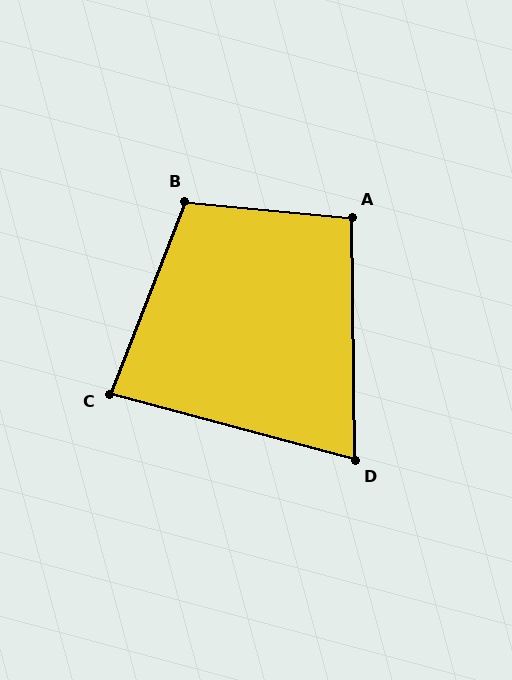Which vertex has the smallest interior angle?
D, at approximately 74 degrees.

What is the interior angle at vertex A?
Approximately 96 degrees (obtuse).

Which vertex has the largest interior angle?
B, at approximately 106 degrees.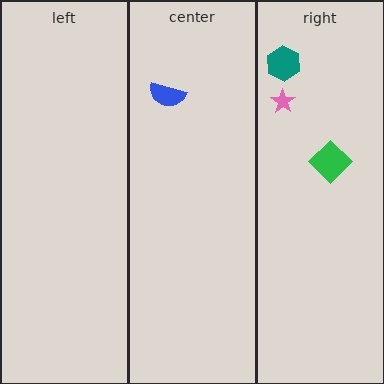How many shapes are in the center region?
1.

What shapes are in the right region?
The green diamond, the teal hexagon, the pink star.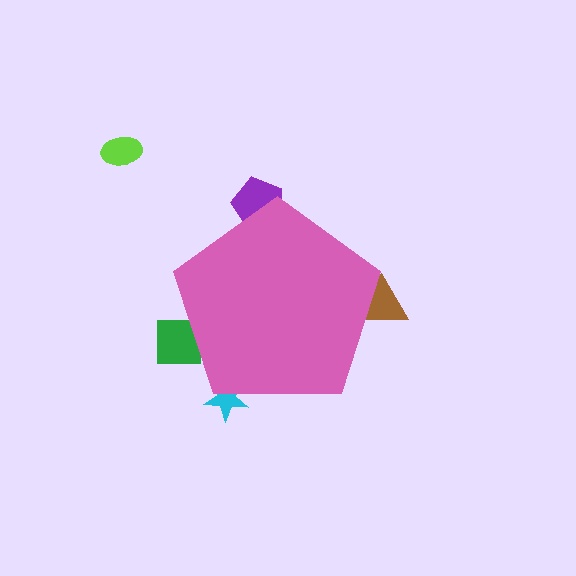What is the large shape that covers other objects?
A pink pentagon.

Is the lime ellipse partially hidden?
No, the lime ellipse is fully visible.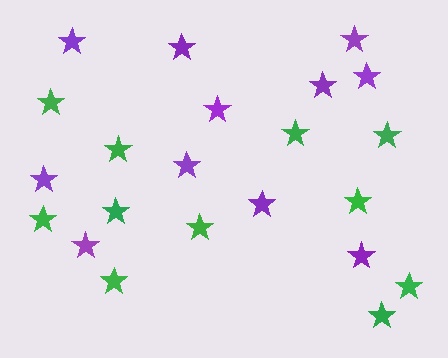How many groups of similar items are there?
There are 2 groups: one group of purple stars (11) and one group of green stars (11).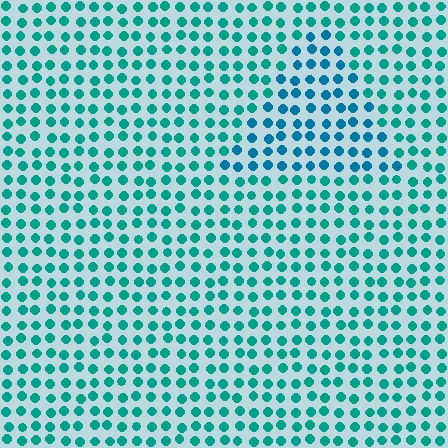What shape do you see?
I see a triangle.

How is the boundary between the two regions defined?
The boundary is defined purely by a slight shift in hue (about 25 degrees). Spacing, size, and orientation are identical on both sides.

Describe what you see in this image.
The image is filled with small teal elements in a uniform arrangement. A triangle-shaped region is visible where the elements are tinted to a slightly different hue, forming a subtle color boundary.